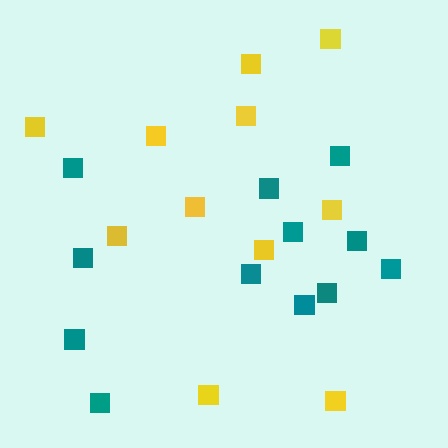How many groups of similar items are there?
There are 2 groups: one group of teal squares (12) and one group of yellow squares (11).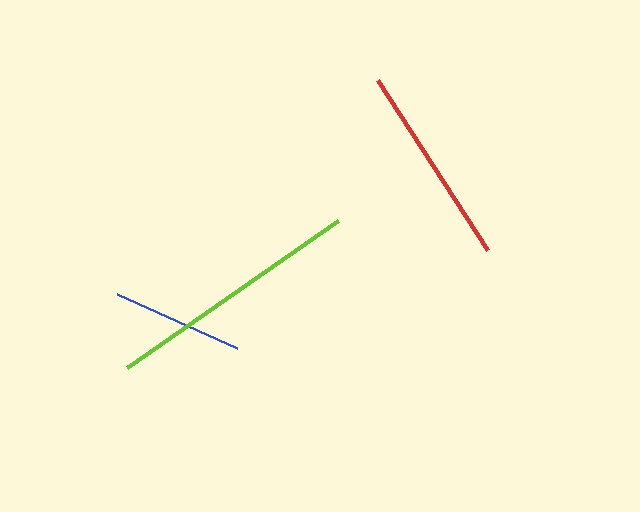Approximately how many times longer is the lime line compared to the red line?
The lime line is approximately 1.3 times the length of the red line.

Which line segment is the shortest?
The blue line is the shortest at approximately 131 pixels.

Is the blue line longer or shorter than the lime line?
The lime line is longer than the blue line.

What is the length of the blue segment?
The blue segment is approximately 131 pixels long.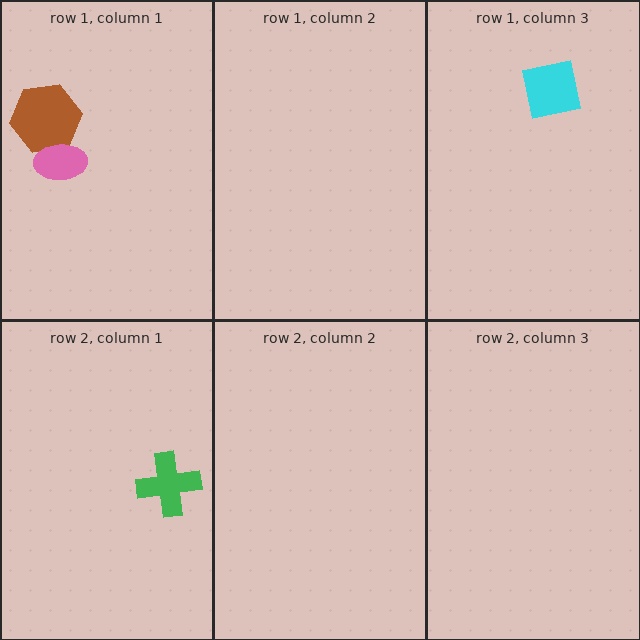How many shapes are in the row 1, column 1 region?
2.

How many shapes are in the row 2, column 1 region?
1.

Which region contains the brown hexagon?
The row 1, column 1 region.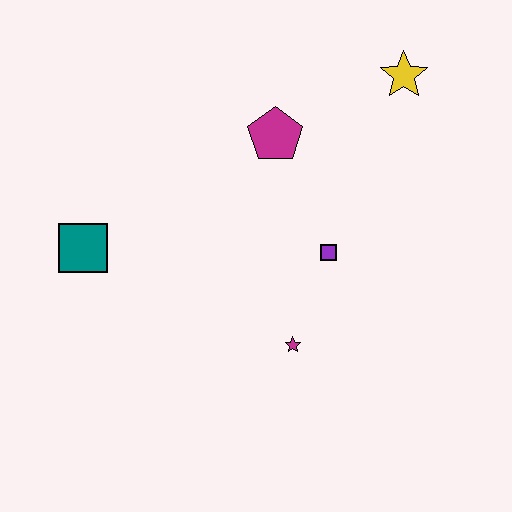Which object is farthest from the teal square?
The yellow star is farthest from the teal square.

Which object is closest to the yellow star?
The magenta pentagon is closest to the yellow star.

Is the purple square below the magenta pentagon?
Yes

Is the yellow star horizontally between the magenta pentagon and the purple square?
No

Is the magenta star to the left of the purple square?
Yes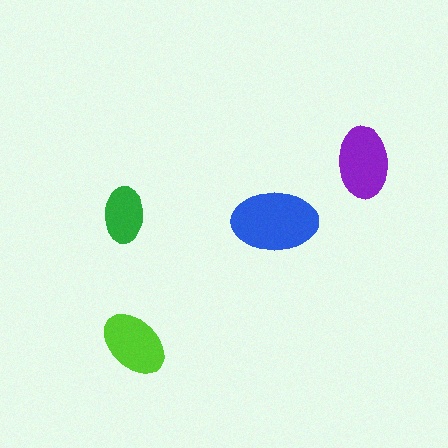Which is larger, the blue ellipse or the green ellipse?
The blue one.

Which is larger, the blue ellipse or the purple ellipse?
The blue one.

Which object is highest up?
The purple ellipse is topmost.